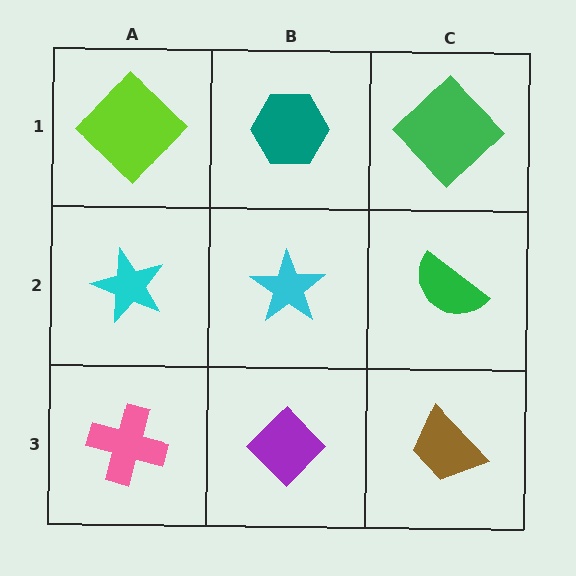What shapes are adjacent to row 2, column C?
A green diamond (row 1, column C), a brown trapezoid (row 3, column C), a cyan star (row 2, column B).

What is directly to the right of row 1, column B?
A green diamond.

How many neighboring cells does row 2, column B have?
4.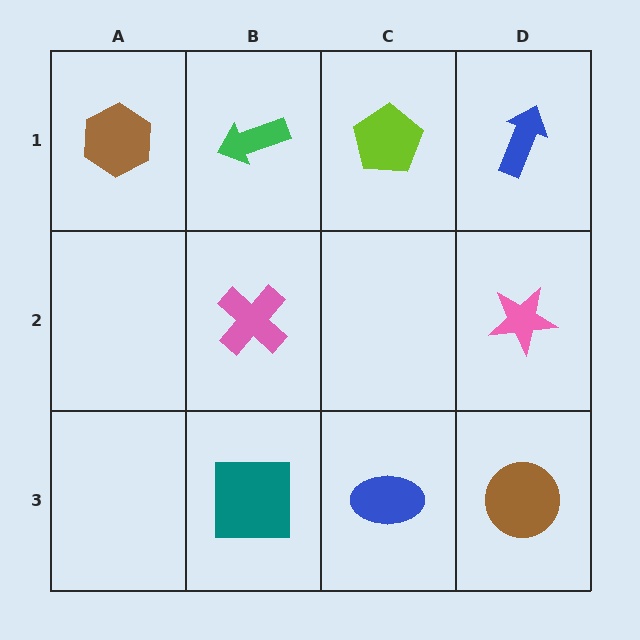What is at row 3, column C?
A blue ellipse.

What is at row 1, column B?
A green arrow.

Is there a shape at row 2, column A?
No, that cell is empty.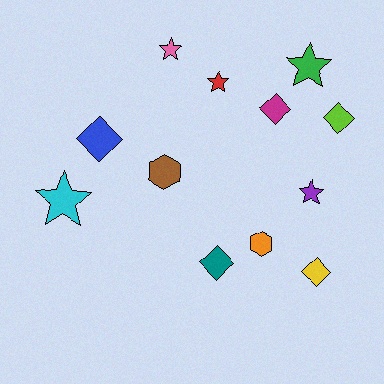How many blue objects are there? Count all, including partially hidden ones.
There is 1 blue object.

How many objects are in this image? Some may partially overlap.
There are 12 objects.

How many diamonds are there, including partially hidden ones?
There are 5 diamonds.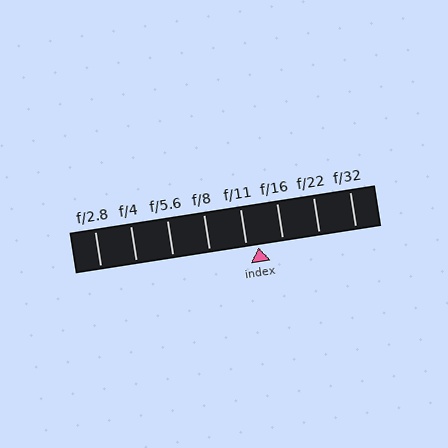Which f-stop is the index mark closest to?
The index mark is closest to f/11.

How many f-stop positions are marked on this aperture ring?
There are 8 f-stop positions marked.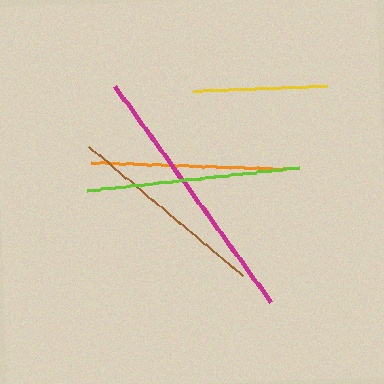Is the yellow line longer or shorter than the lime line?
The lime line is longer than the yellow line.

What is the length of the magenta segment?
The magenta segment is approximately 266 pixels long.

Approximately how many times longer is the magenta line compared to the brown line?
The magenta line is approximately 1.3 times the length of the brown line.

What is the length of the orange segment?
The orange segment is approximately 196 pixels long.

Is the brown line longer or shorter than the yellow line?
The brown line is longer than the yellow line.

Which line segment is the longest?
The magenta line is the longest at approximately 266 pixels.